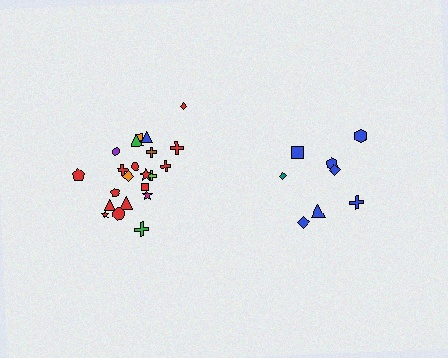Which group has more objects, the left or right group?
The left group.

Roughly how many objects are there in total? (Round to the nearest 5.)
Roughly 30 objects in total.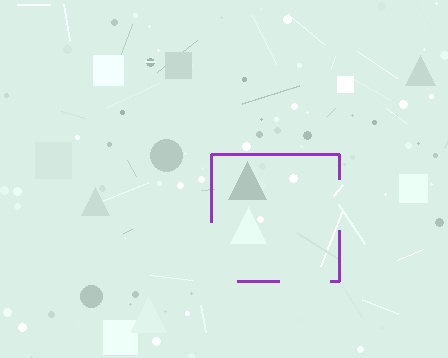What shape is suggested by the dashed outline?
The dashed outline suggests a square.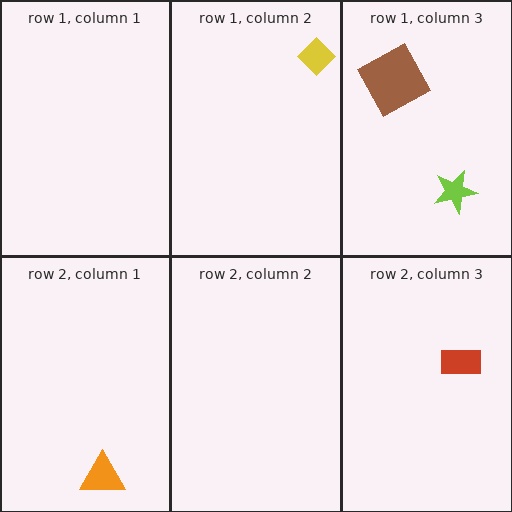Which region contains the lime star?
The row 1, column 3 region.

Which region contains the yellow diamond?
The row 1, column 2 region.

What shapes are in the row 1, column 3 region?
The brown square, the lime star.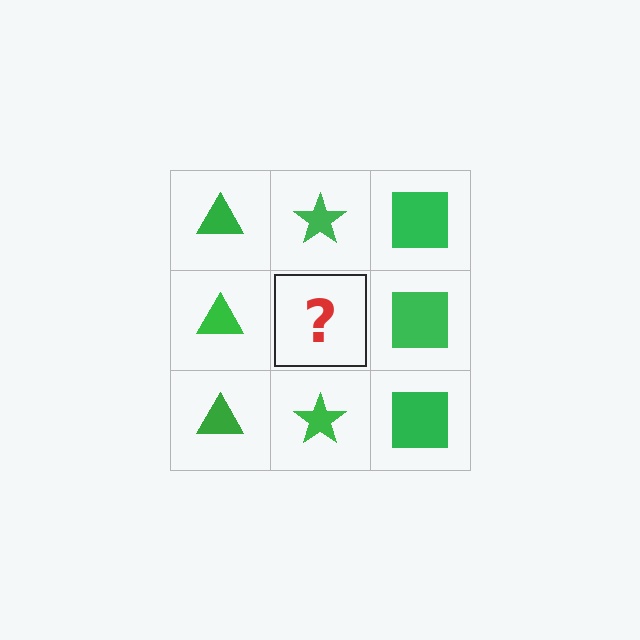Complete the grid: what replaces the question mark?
The question mark should be replaced with a green star.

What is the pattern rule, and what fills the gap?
The rule is that each column has a consistent shape. The gap should be filled with a green star.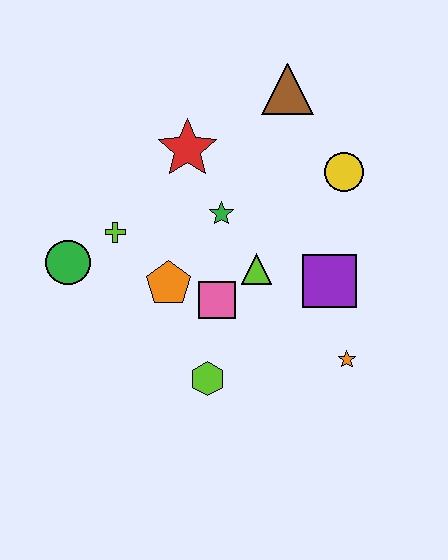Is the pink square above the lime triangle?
No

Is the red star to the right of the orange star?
No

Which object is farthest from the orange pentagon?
The brown triangle is farthest from the orange pentagon.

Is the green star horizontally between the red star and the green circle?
No